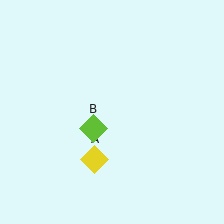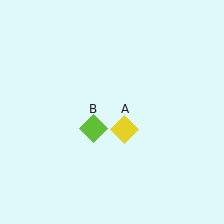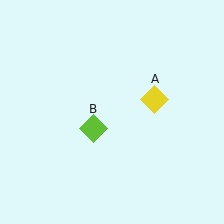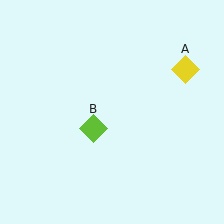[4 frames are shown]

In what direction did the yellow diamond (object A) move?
The yellow diamond (object A) moved up and to the right.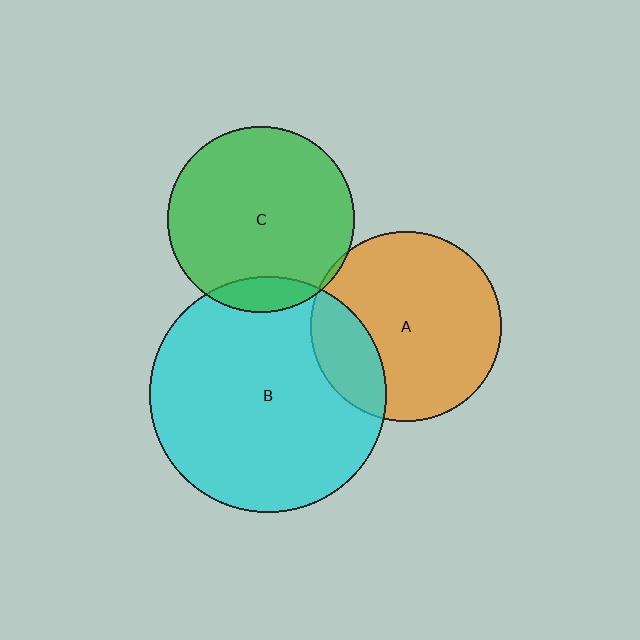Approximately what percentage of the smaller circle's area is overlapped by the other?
Approximately 20%.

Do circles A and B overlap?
Yes.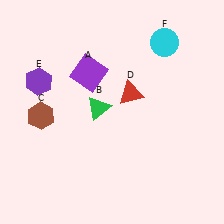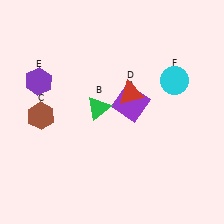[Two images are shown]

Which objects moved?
The objects that moved are: the purple square (A), the cyan circle (F).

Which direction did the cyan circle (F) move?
The cyan circle (F) moved down.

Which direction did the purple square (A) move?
The purple square (A) moved right.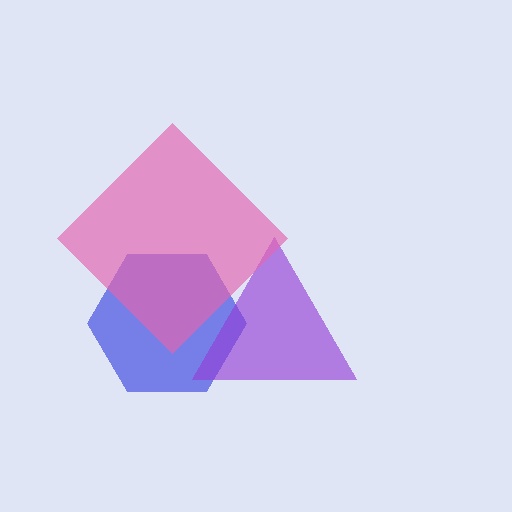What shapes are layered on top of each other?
The layered shapes are: a blue hexagon, a purple triangle, a pink diamond.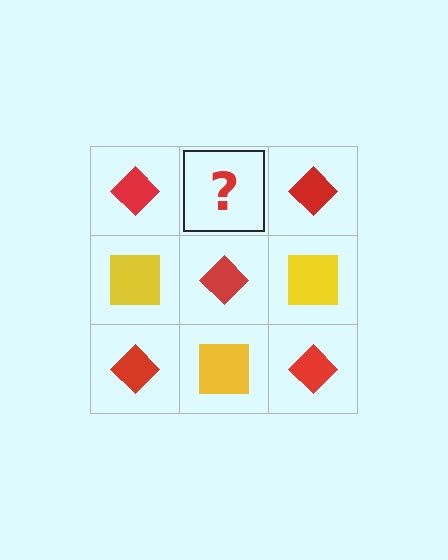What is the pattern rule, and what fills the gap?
The rule is that it alternates red diamond and yellow square in a checkerboard pattern. The gap should be filled with a yellow square.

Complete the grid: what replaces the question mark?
The question mark should be replaced with a yellow square.